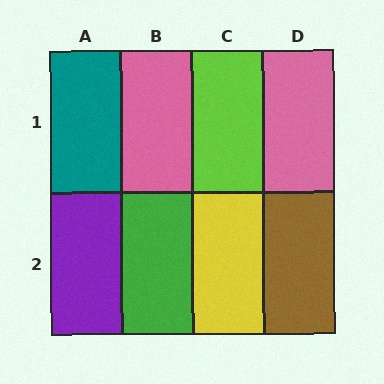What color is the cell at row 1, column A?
Teal.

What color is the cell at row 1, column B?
Pink.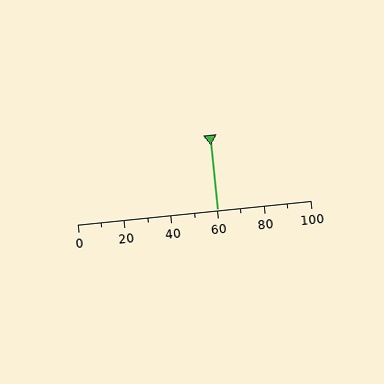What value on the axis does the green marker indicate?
The marker indicates approximately 60.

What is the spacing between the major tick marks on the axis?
The major ticks are spaced 20 apart.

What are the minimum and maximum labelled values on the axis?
The axis runs from 0 to 100.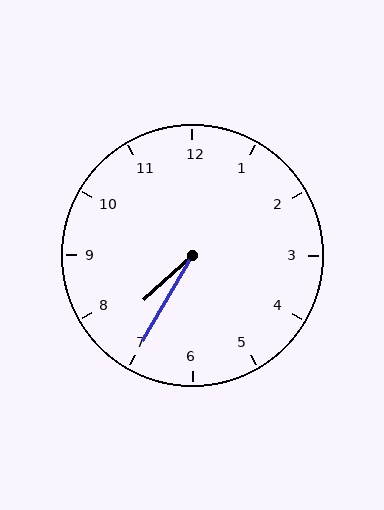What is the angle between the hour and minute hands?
Approximately 18 degrees.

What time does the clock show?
7:35.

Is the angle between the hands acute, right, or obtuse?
It is acute.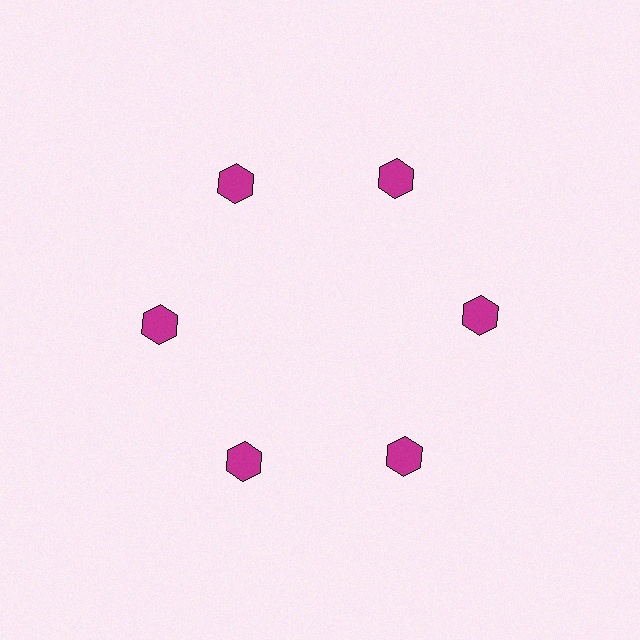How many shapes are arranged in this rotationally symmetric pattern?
There are 6 shapes, arranged in 6 groups of 1.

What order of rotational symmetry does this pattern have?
This pattern has 6-fold rotational symmetry.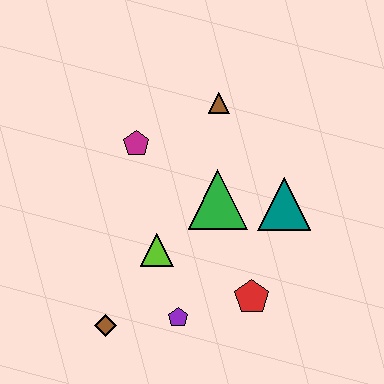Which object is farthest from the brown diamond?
The brown triangle is farthest from the brown diamond.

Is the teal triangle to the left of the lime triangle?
No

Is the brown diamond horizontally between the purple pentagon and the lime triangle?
No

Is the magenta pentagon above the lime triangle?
Yes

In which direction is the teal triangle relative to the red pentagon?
The teal triangle is above the red pentagon.